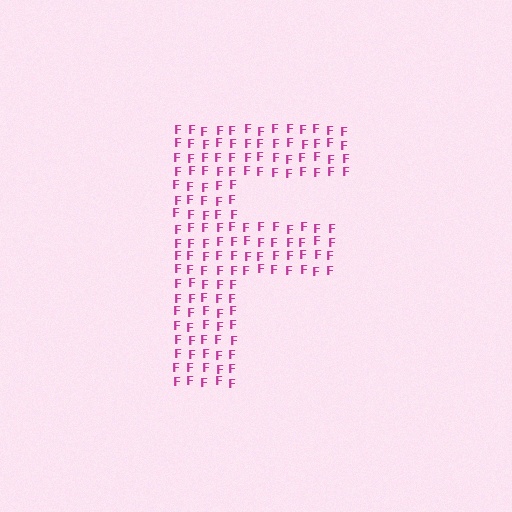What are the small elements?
The small elements are letter F's.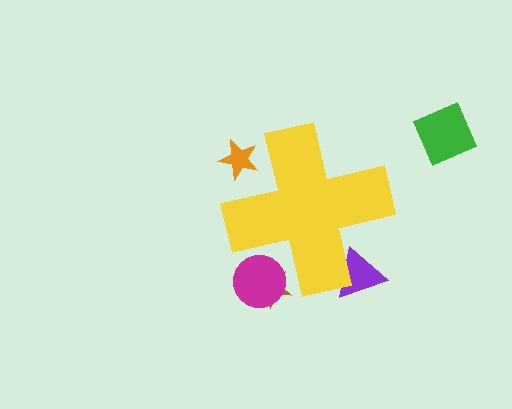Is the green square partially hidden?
No, the green square is fully visible.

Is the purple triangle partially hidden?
Yes, the purple triangle is partially hidden behind the yellow cross.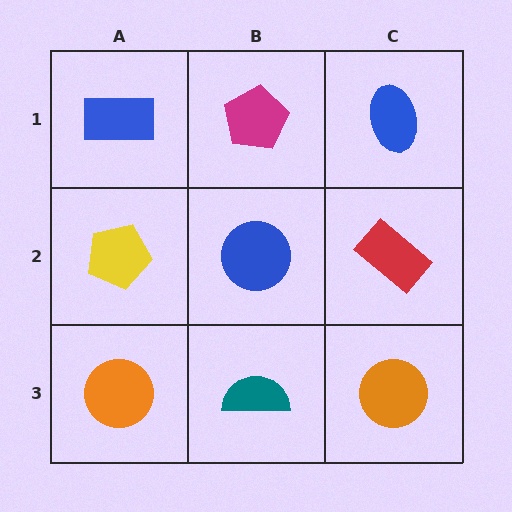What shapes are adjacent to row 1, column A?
A yellow pentagon (row 2, column A), a magenta pentagon (row 1, column B).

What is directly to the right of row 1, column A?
A magenta pentagon.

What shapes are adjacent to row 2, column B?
A magenta pentagon (row 1, column B), a teal semicircle (row 3, column B), a yellow pentagon (row 2, column A), a red rectangle (row 2, column C).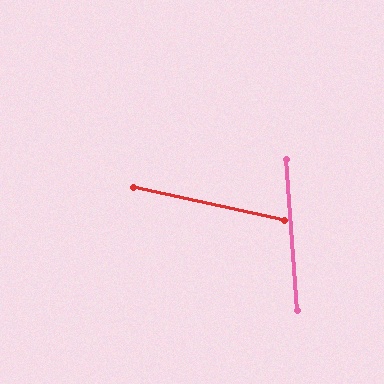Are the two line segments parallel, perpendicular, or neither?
Neither parallel nor perpendicular — they differ by about 73°.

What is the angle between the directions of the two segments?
Approximately 73 degrees.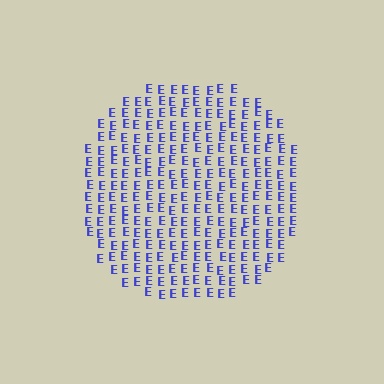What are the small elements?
The small elements are letter E's.